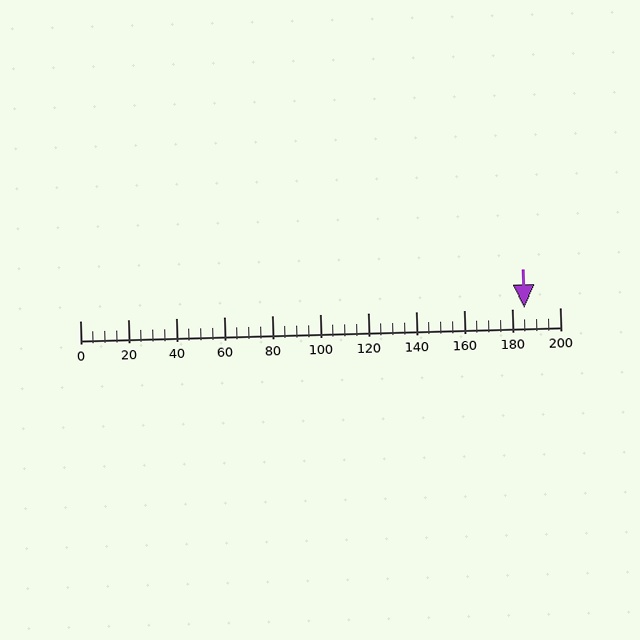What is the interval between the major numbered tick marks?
The major tick marks are spaced 20 units apart.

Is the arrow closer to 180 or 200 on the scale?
The arrow is closer to 180.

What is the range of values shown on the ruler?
The ruler shows values from 0 to 200.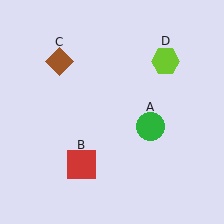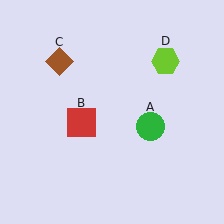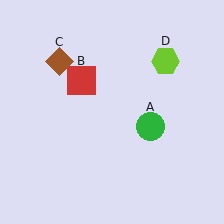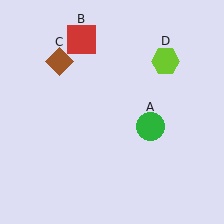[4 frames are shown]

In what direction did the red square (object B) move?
The red square (object B) moved up.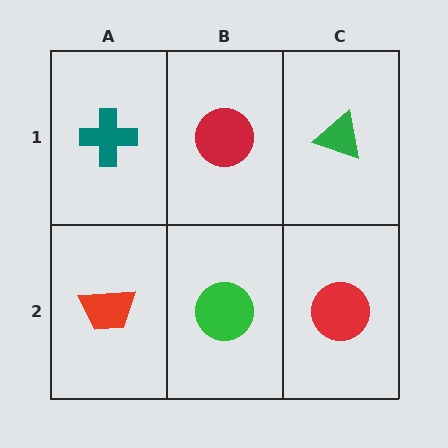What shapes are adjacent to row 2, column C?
A green triangle (row 1, column C), a green circle (row 2, column B).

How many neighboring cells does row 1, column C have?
2.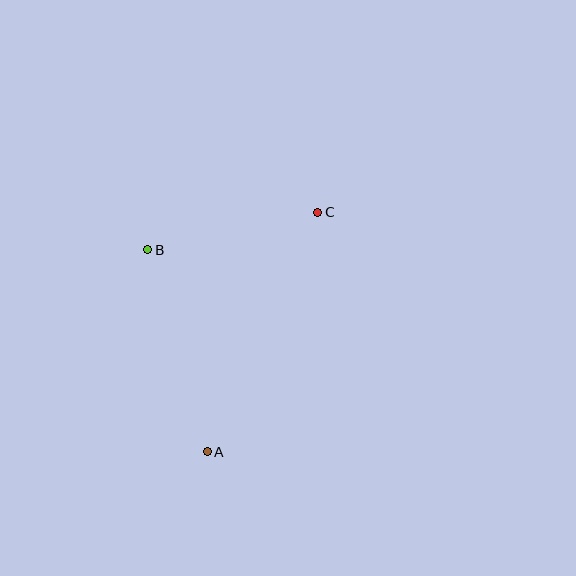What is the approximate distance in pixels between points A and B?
The distance between A and B is approximately 210 pixels.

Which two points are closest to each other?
Points B and C are closest to each other.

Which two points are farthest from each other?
Points A and C are farthest from each other.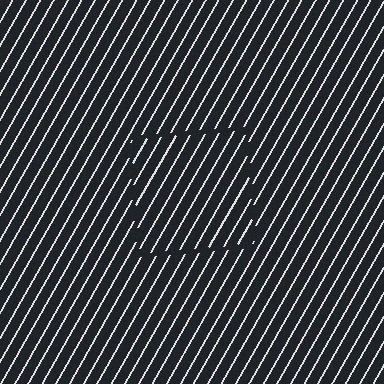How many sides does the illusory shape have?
4 sides — the line-ends trace a square.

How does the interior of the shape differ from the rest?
The interior of the shape contains the same grating, shifted by half a period — the contour is defined by the phase discontinuity where line-ends from the inner and outer gratings abut.